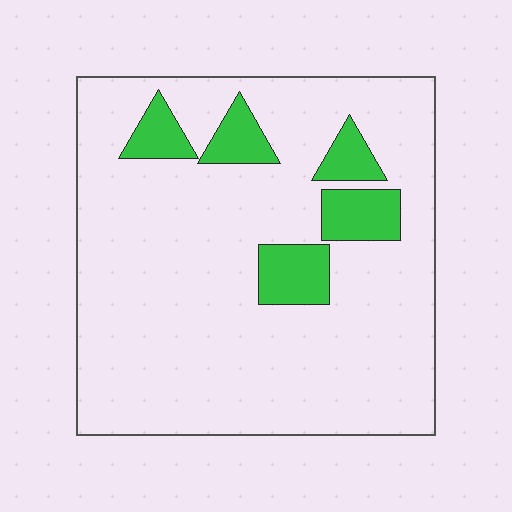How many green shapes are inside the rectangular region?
5.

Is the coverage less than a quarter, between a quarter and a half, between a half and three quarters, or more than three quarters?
Less than a quarter.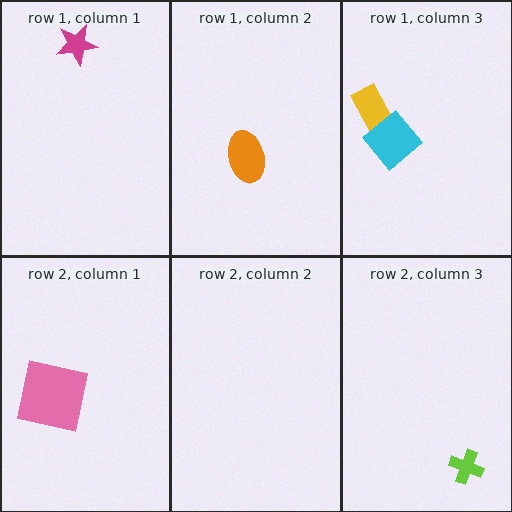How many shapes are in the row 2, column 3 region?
1.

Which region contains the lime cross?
The row 2, column 3 region.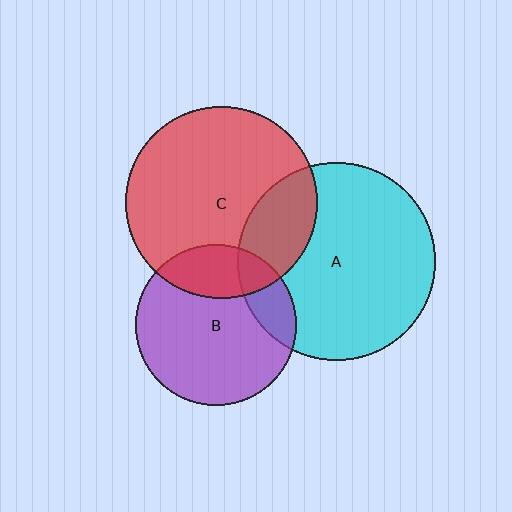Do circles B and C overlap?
Yes.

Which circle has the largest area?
Circle A (cyan).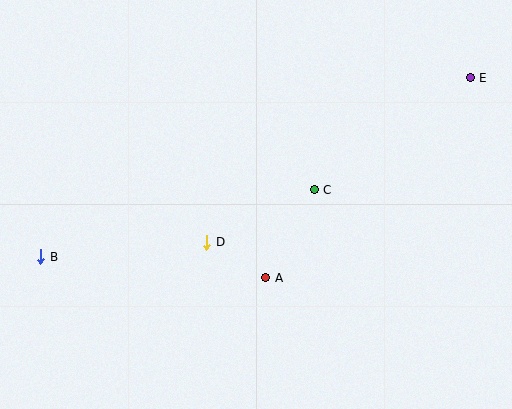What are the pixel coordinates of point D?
Point D is at (207, 242).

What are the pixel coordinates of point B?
Point B is at (41, 257).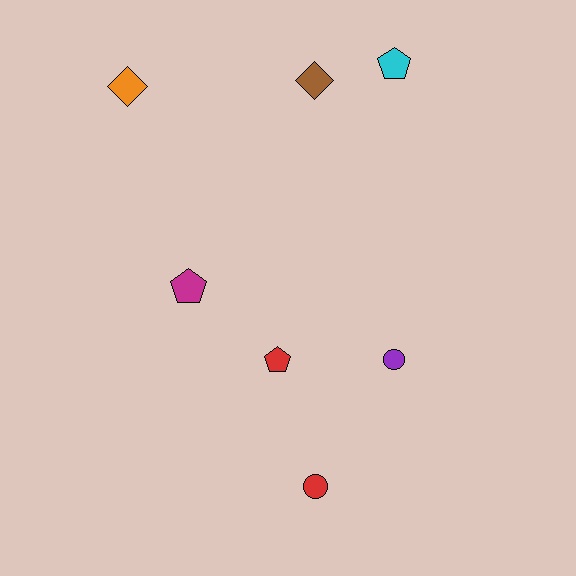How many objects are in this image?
There are 7 objects.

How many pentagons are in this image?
There are 3 pentagons.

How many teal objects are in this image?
There are no teal objects.